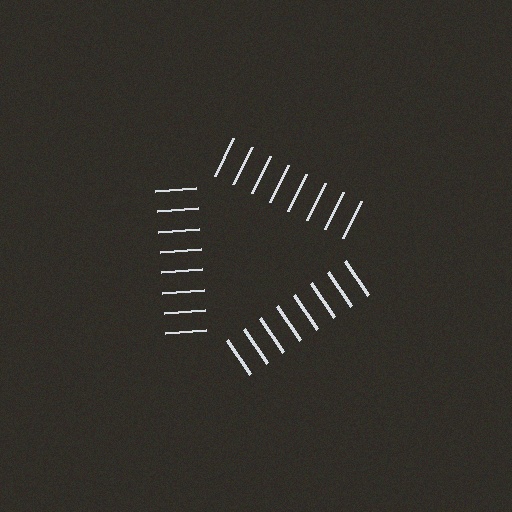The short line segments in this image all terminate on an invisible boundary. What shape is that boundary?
An illusory triangle — the line segments terminate on its edges but no continuous stroke is drawn.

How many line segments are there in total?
24 — 8 along each of the 3 edges.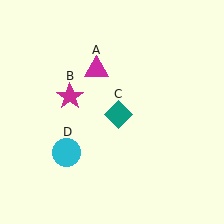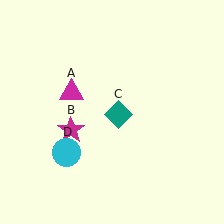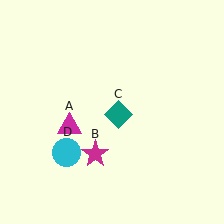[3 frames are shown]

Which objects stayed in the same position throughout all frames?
Teal diamond (object C) and cyan circle (object D) remained stationary.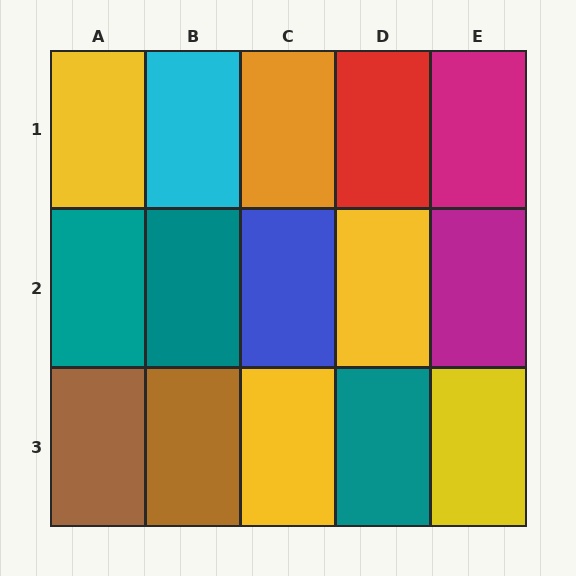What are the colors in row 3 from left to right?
Brown, brown, yellow, teal, yellow.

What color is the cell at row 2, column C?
Blue.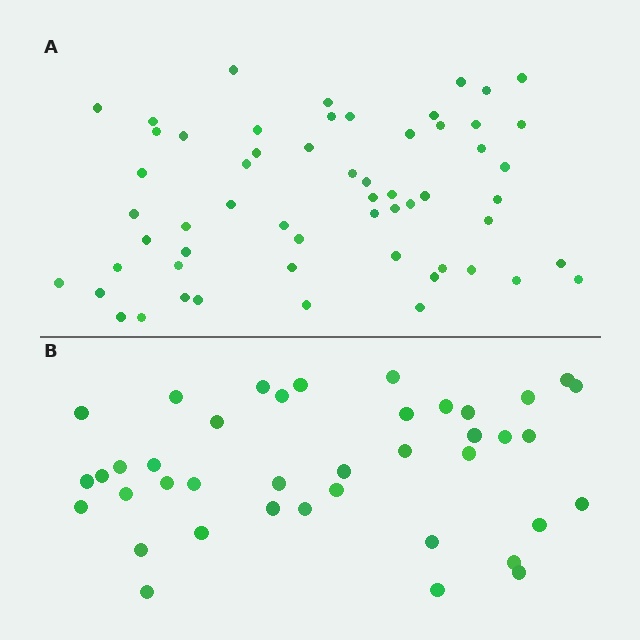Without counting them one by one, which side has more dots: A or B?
Region A (the top region) has more dots.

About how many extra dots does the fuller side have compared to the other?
Region A has approximately 20 more dots than region B.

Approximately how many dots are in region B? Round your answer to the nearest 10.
About 40 dots.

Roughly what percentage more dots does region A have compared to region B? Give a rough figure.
About 45% more.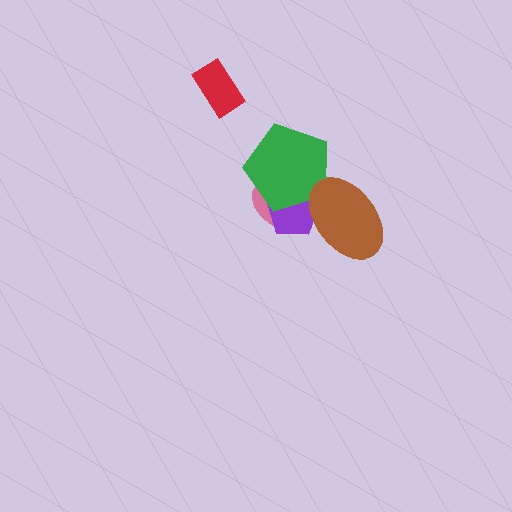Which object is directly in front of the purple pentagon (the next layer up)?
The green pentagon is directly in front of the purple pentagon.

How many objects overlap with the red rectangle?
0 objects overlap with the red rectangle.